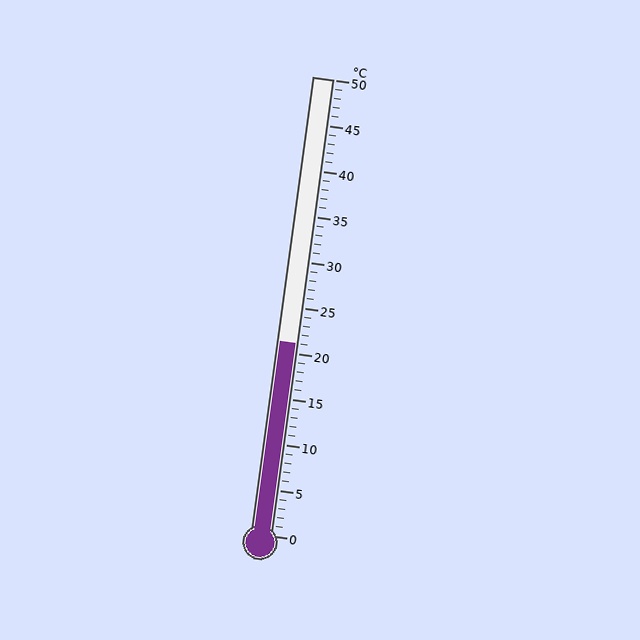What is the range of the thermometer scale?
The thermometer scale ranges from 0°C to 50°C.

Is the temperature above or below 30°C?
The temperature is below 30°C.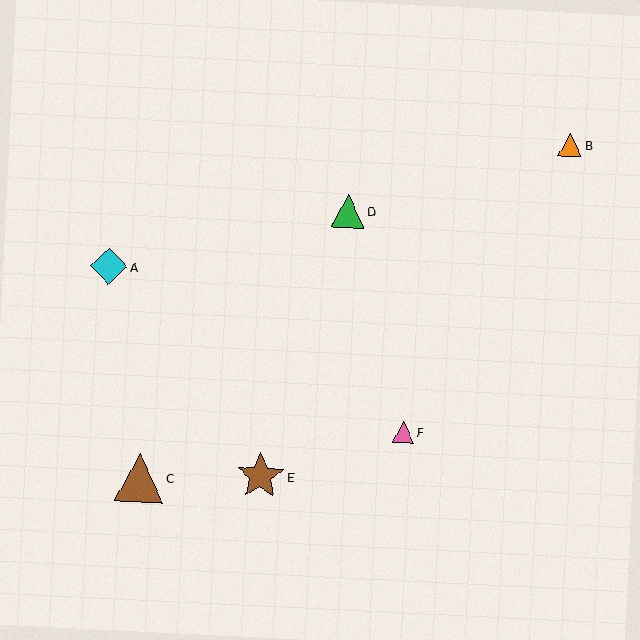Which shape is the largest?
The brown triangle (labeled C) is the largest.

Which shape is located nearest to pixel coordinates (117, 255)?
The cyan diamond (labeled A) at (109, 267) is nearest to that location.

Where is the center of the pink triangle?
The center of the pink triangle is at (404, 432).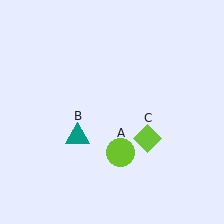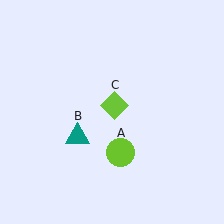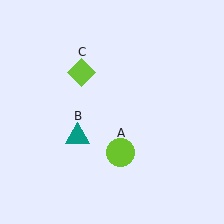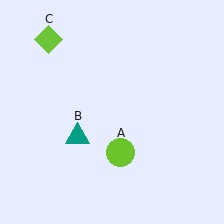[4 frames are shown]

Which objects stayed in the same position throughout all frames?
Lime circle (object A) and teal triangle (object B) remained stationary.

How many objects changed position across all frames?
1 object changed position: lime diamond (object C).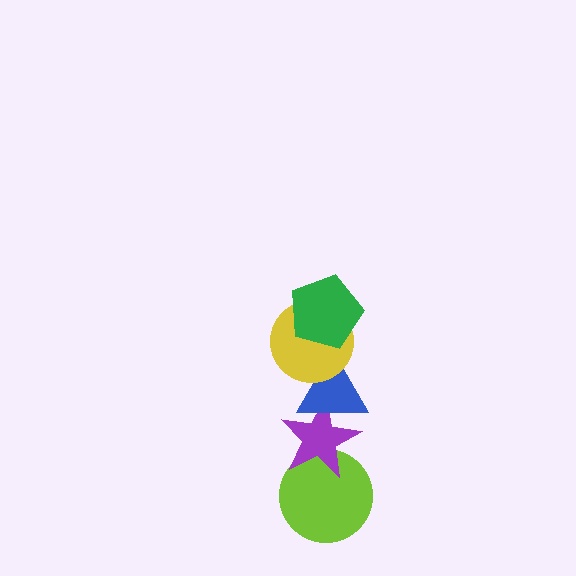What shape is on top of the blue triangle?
The yellow circle is on top of the blue triangle.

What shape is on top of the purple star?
The blue triangle is on top of the purple star.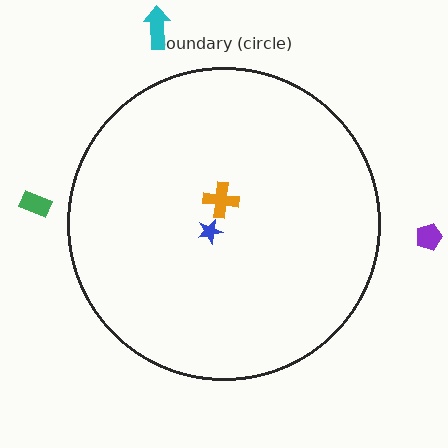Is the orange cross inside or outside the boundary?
Inside.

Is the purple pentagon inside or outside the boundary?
Outside.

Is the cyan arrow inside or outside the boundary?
Outside.